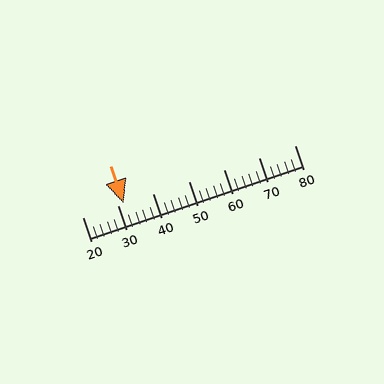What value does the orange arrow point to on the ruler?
The orange arrow points to approximately 32.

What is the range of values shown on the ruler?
The ruler shows values from 20 to 80.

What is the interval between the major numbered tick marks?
The major tick marks are spaced 10 units apart.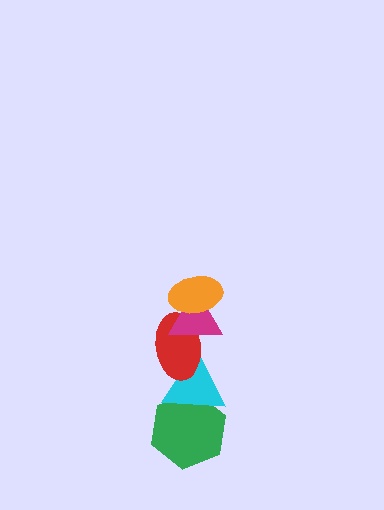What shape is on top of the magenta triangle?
The orange ellipse is on top of the magenta triangle.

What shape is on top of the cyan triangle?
The red ellipse is on top of the cyan triangle.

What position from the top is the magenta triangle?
The magenta triangle is 2nd from the top.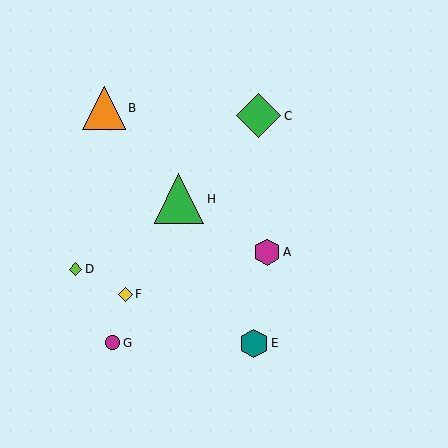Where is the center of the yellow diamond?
The center of the yellow diamond is at (125, 294).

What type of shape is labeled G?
Shape G is a magenta circle.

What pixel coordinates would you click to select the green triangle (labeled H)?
Click at (179, 199) to select the green triangle H.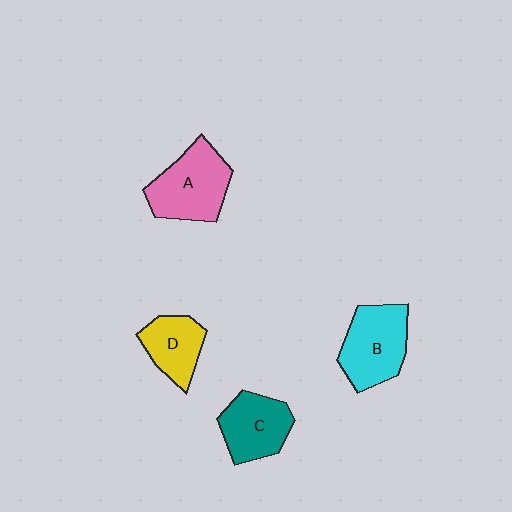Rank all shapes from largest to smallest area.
From largest to smallest: A (pink), B (cyan), C (teal), D (yellow).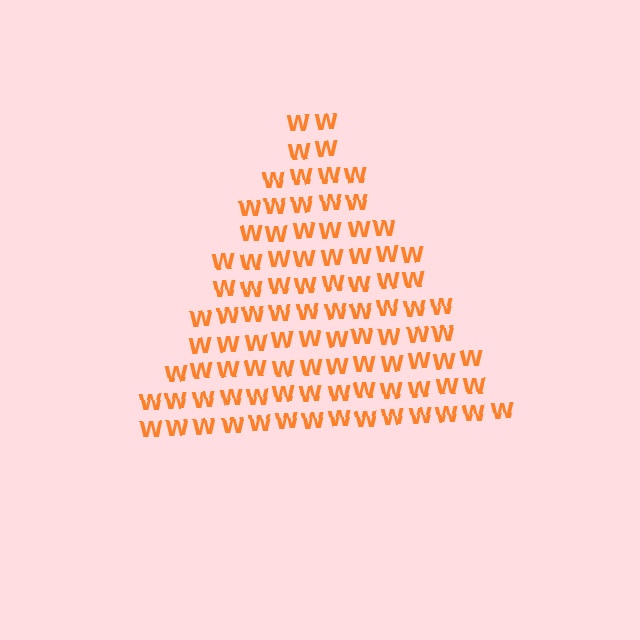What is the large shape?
The large shape is a triangle.